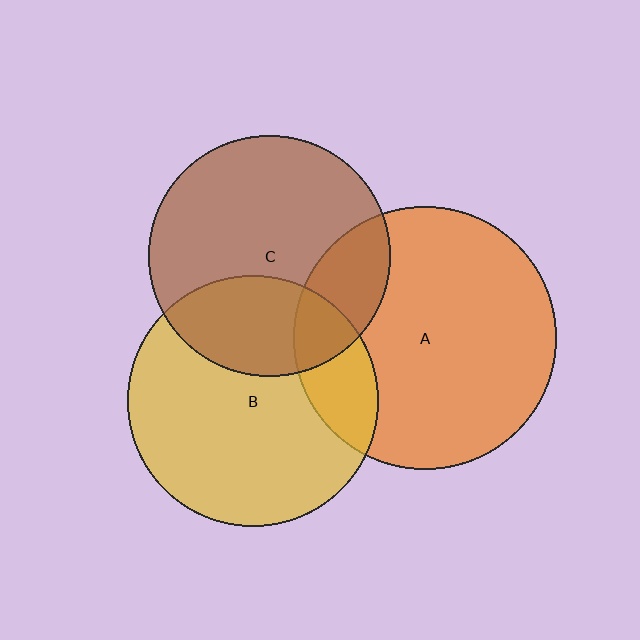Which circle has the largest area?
Circle A (orange).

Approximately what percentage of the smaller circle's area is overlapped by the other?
Approximately 20%.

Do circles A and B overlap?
Yes.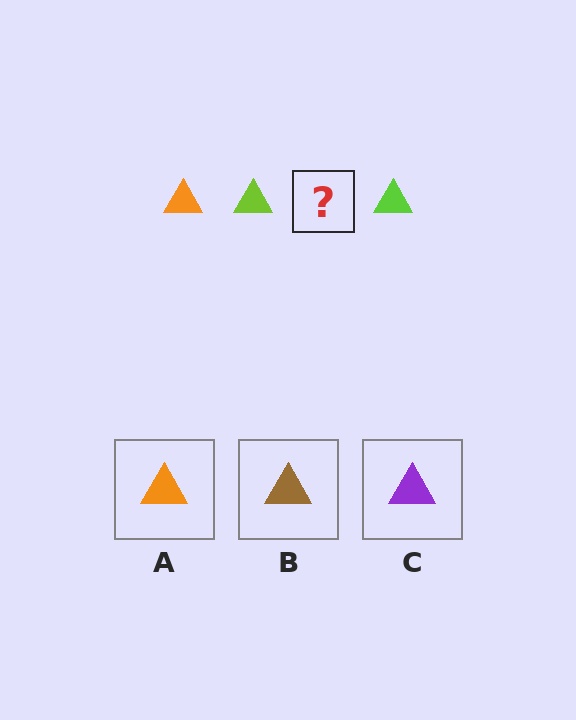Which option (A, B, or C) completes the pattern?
A.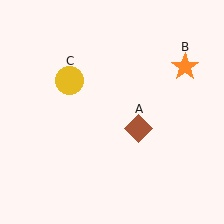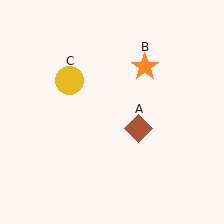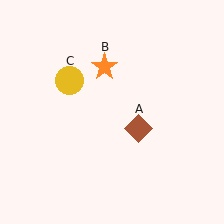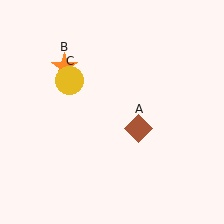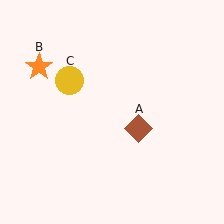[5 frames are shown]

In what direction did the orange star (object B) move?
The orange star (object B) moved left.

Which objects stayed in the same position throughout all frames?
Brown diamond (object A) and yellow circle (object C) remained stationary.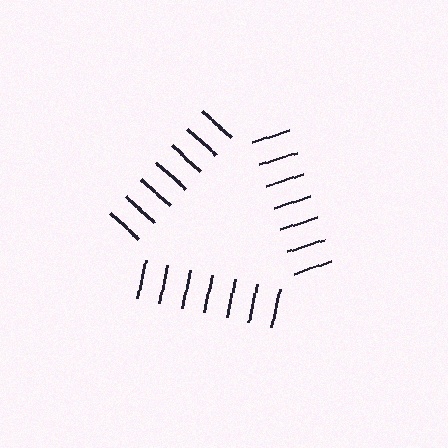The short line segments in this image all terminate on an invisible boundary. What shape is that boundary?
An illusory triangle — the line segments terminate on its edges but no continuous stroke is drawn.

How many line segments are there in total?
21 — 7 along each of the 3 edges.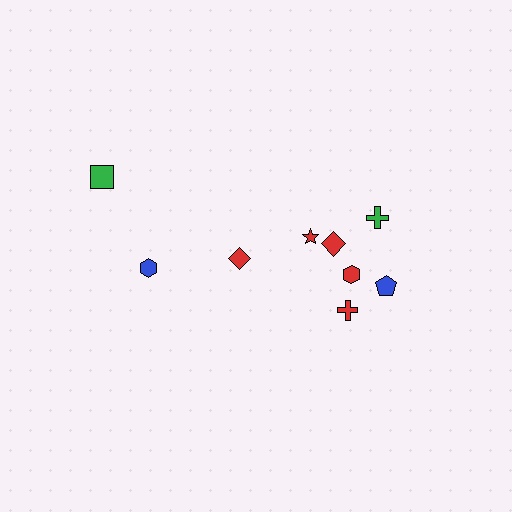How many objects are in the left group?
There are 3 objects.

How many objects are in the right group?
There are 6 objects.